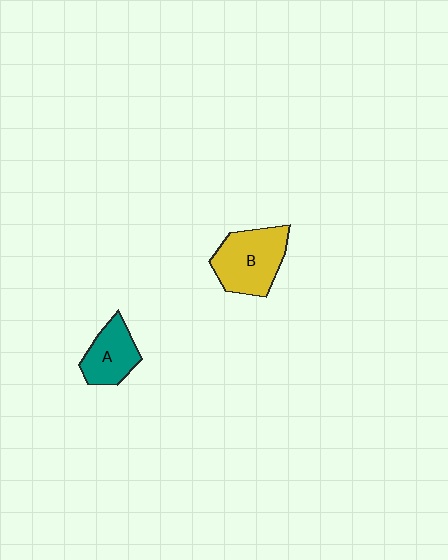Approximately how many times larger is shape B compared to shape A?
Approximately 1.5 times.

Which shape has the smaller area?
Shape A (teal).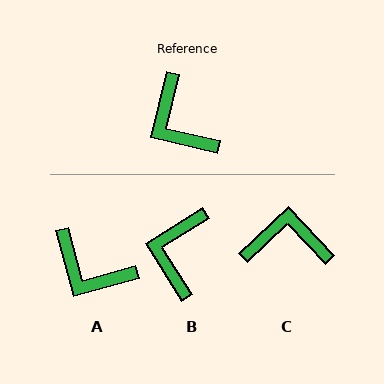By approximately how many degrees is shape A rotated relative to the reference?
Approximately 29 degrees counter-clockwise.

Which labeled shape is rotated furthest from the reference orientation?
C, about 123 degrees away.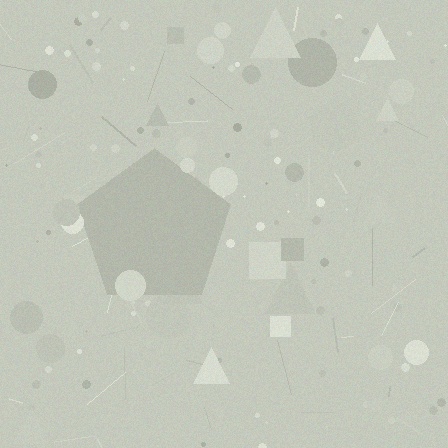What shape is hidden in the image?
A pentagon is hidden in the image.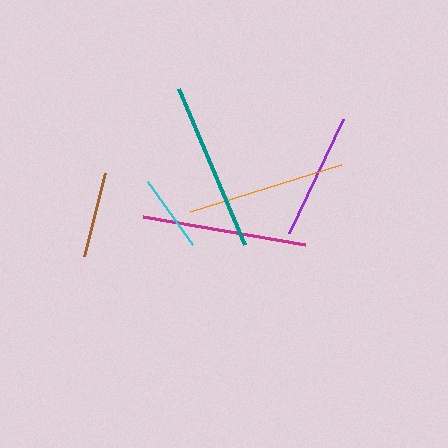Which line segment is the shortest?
The cyan line is the shortest at approximately 77 pixels.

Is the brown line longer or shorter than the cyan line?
The brown line is longer than the cyan line.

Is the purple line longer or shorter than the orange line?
The orange line is longer than the purple line.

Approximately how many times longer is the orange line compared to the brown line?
The orange line is approximately 1.9 times the length of the brown line.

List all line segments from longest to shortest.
From longest to shortest: teal, magenta, orange, purple, brown, cyan.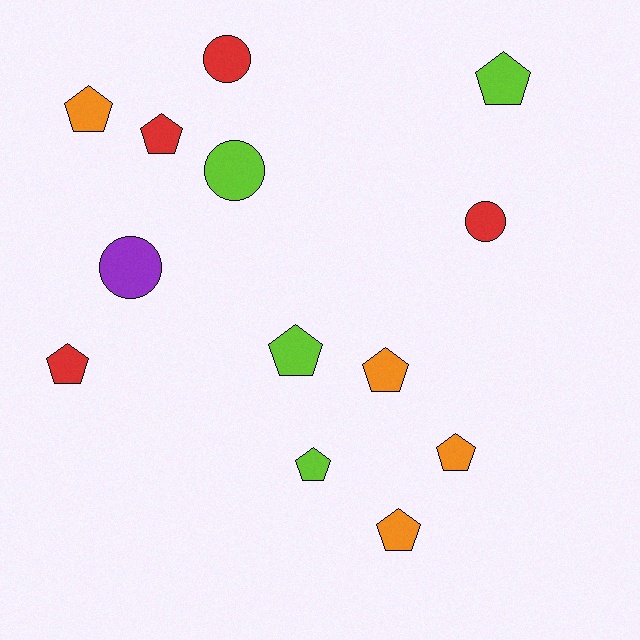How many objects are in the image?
There are 13 objects.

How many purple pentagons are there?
There are no purple pentagons.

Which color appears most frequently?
Red, with 4 objects.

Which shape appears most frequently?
Pentagon, with 9 objects.